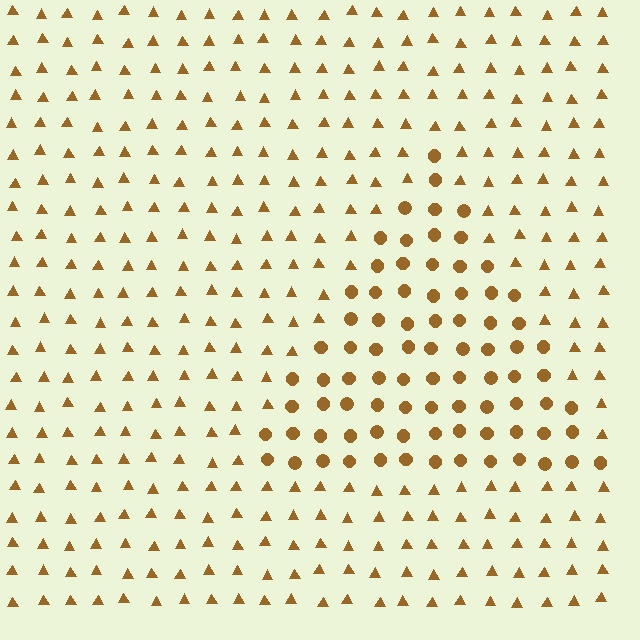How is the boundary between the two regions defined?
The boundary is defined by a change in element shape: circles inside vs. triangles outside. All elements share the same color and spacing.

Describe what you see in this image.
The image is filled with small brown elements arranged in a uniform grid. A triangle-shaped region contains circles, while the surrounding area contains triangles. The boundary is defined purely by the change in element shape.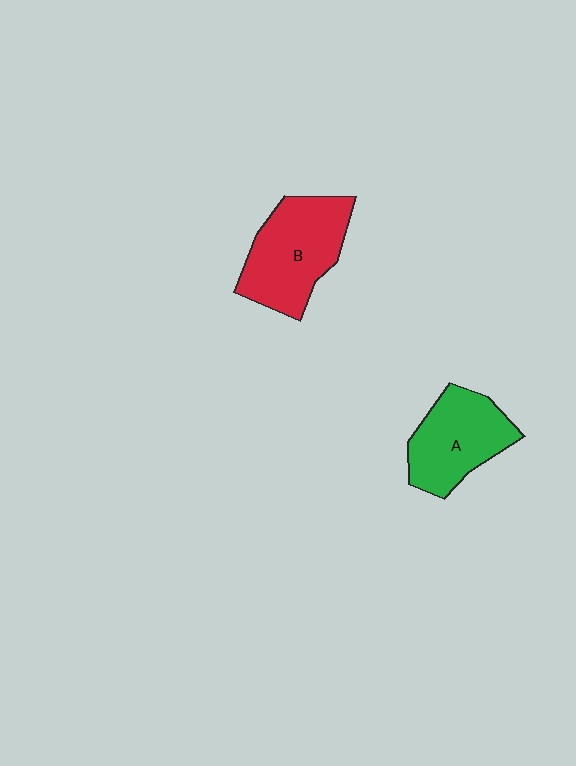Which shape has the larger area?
Shape B (red).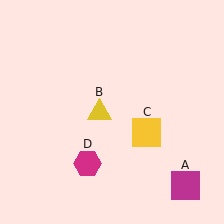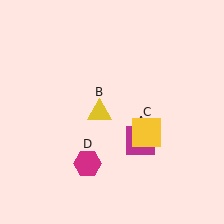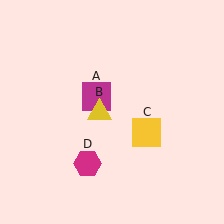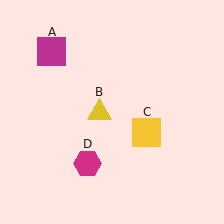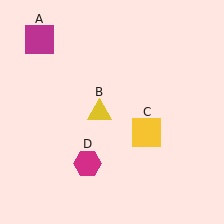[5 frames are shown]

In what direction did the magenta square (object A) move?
The magenta square (object A) moved up and to the left.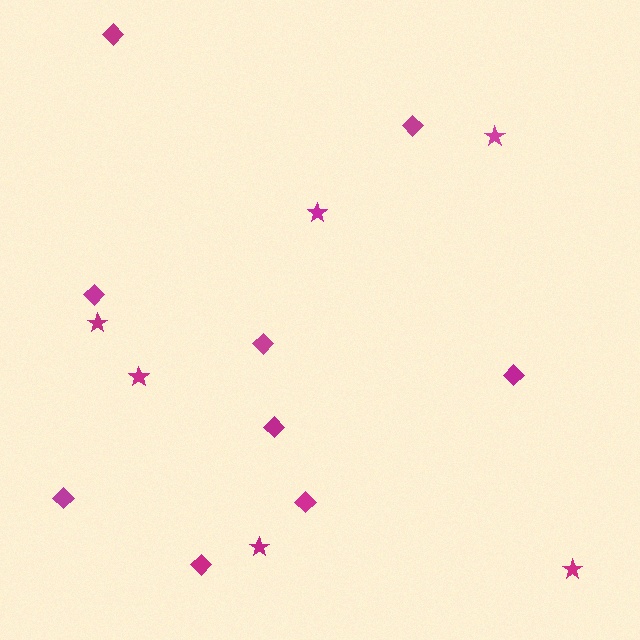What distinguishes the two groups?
There are 2 groups: one group of diamonds (9) and one group of stars (6).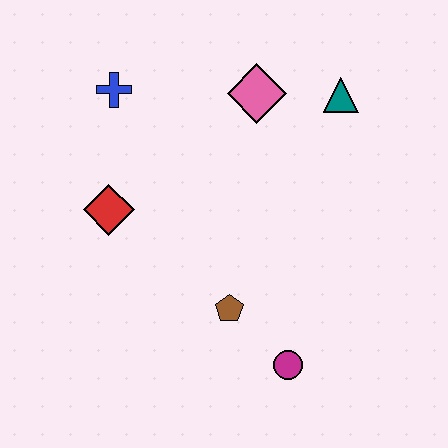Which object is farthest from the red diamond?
The teal triangle is farthest from the red diamond.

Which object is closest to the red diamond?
The blue cross is closest to the red diamond.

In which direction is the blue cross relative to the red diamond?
The blue cross is above the red diamond.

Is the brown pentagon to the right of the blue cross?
Yes